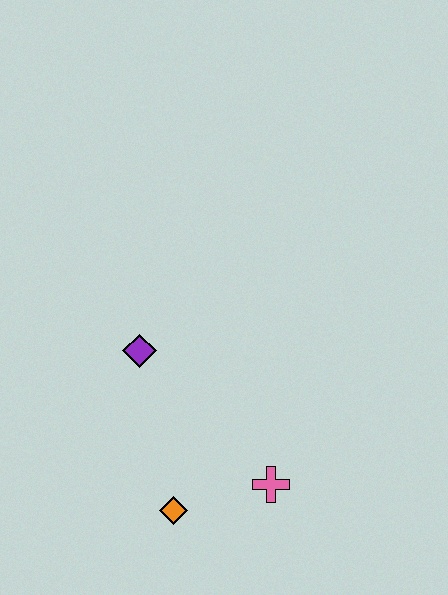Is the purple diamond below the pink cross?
No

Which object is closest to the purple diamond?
The orange diamond is closest to the purple diamond.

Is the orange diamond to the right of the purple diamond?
Yes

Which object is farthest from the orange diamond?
The purple diamond is farthest from the orange diamond.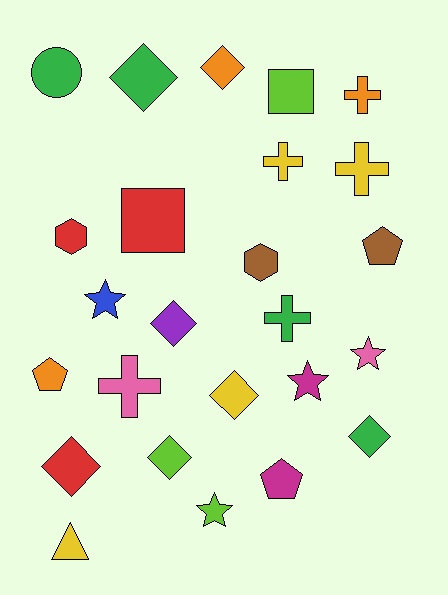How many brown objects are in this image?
There are 2 brown objects.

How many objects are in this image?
There are 25 objects.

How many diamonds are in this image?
There are 7 diamonds.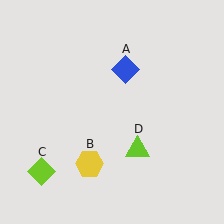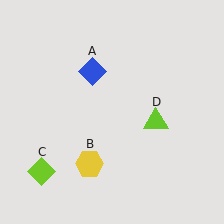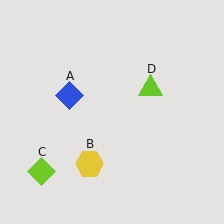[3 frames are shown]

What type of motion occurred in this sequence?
The blue diamond (object A), lime triangle (object D) rotated counterclockwise around the center of the scene.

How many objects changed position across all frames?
2 objects changed position: blue diamond (object A), lime triangle (object D).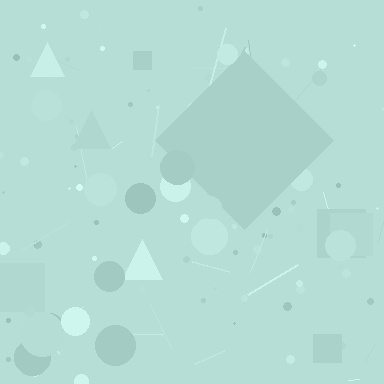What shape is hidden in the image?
A diamond is hidden in the image.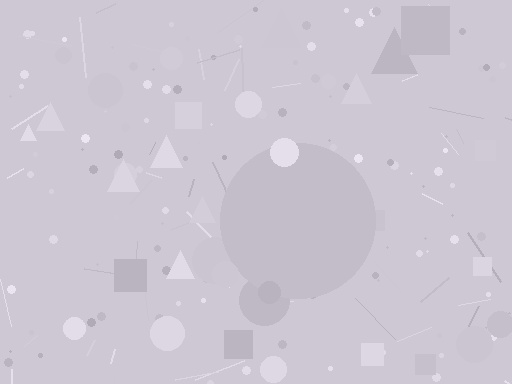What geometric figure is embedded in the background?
A circle is embedded in the background.